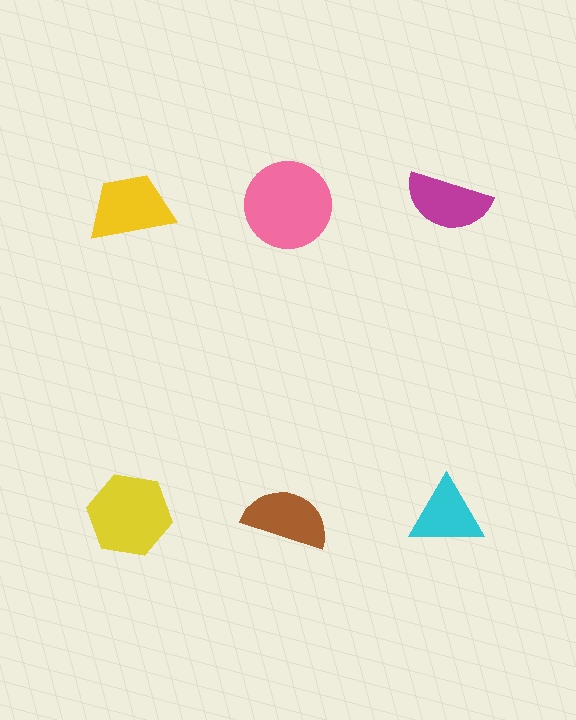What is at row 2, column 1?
A yellow hexagon.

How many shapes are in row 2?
3 shapes.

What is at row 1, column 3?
A magenta semicircle.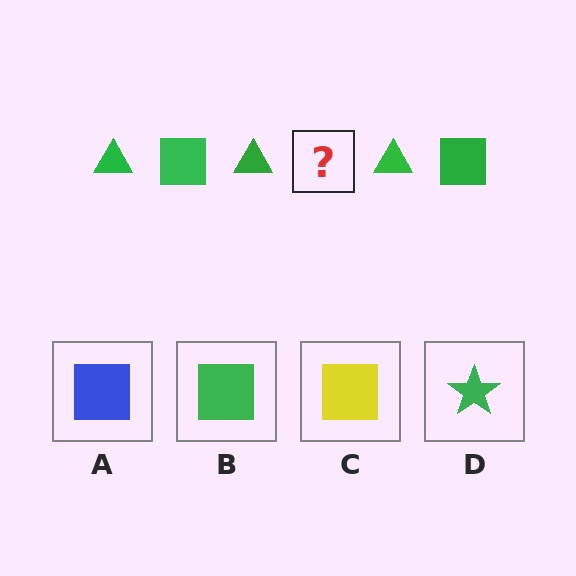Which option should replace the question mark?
Option B.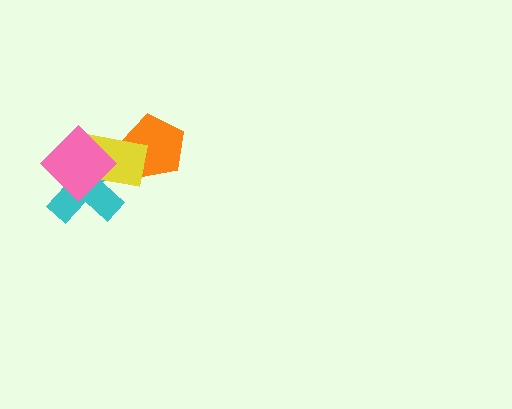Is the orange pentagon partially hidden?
Yes, it is partially covered by another shape.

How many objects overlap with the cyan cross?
2 objects overlap with the cyan cross.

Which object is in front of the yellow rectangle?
The pink diamond is in front of the yellow rectangle.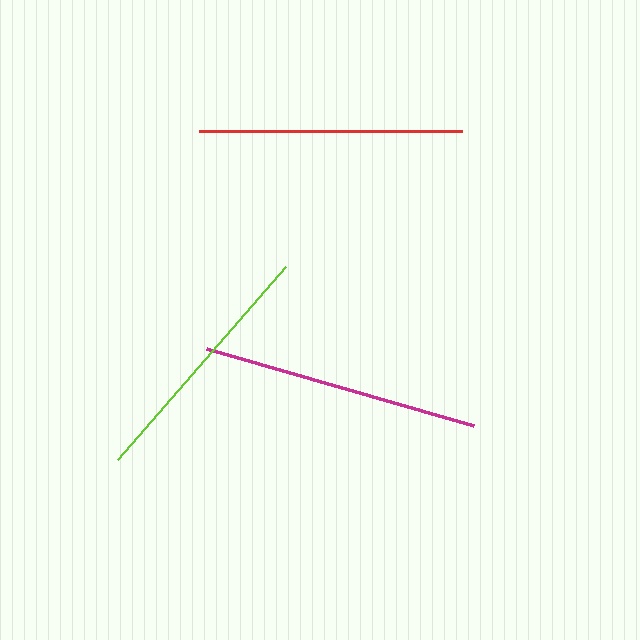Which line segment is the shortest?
The lime line is the shortest at approximately 255 pixels.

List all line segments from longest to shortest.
From longest to shortest: magenta, red, lime.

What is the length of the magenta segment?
The magenta segment is approximately 278 pixels long.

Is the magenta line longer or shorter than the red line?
The magenta line is longer than the red line.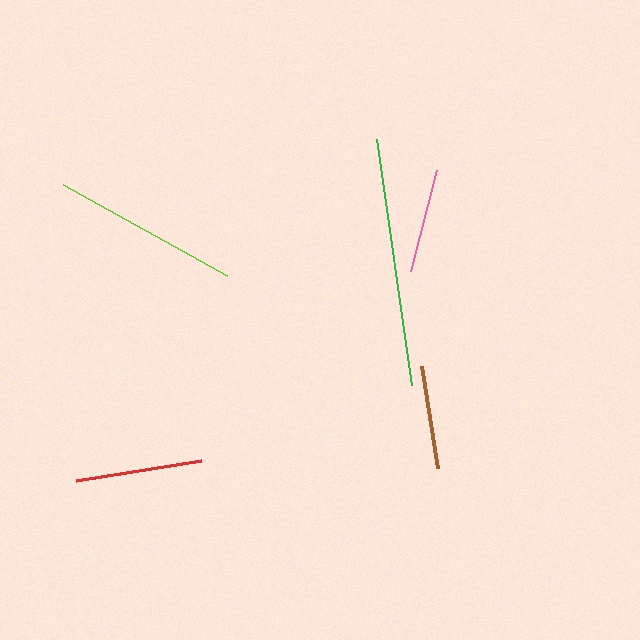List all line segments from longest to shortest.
From longest to shortest: green, lime, red, pink, brown.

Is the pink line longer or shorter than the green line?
The green line is longer than the pink line.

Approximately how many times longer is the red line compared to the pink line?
The red line is approximately 1.2 times the length of the pink line.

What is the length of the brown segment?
The brown segment is approximately 103 pixels long.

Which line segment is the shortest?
The brown line is the shortest at approximately 103 pixels.